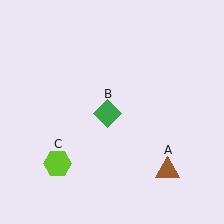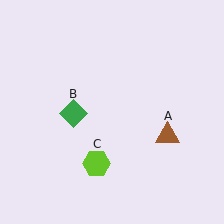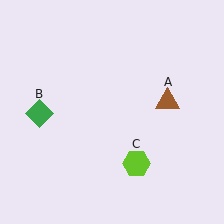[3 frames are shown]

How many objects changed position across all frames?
3 objects changed position: brown triangle (object A), green diamond (object B), lime hexagon (object C).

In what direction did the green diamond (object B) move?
The green diamond (object B) moved left.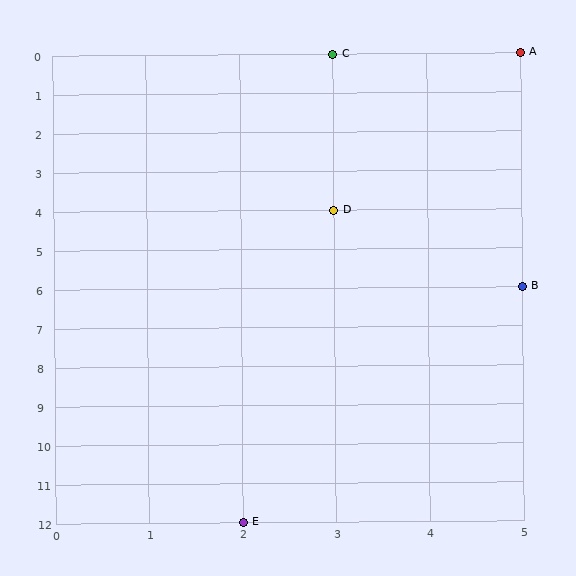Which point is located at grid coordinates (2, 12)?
Point E is at (2, 12).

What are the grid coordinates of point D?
Point D is at grid coordinates (3, 4).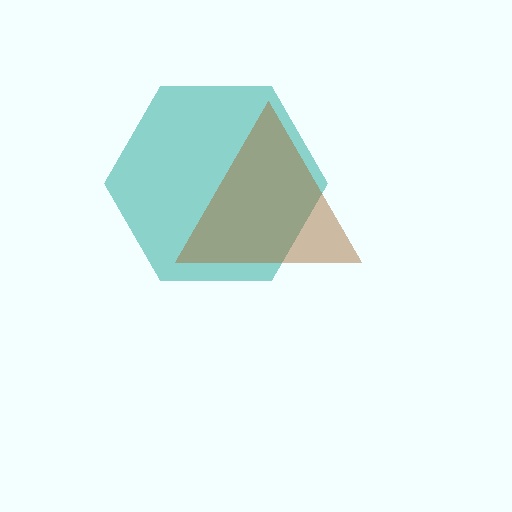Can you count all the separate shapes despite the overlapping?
Yes, there are 2 separate shapes.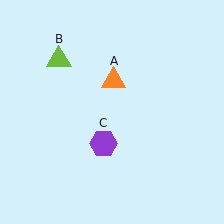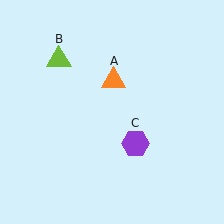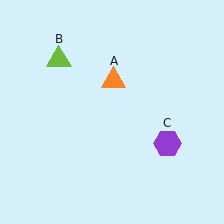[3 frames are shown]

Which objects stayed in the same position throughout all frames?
Orange triangle (object A) and lime triangle (object B) remained stationary.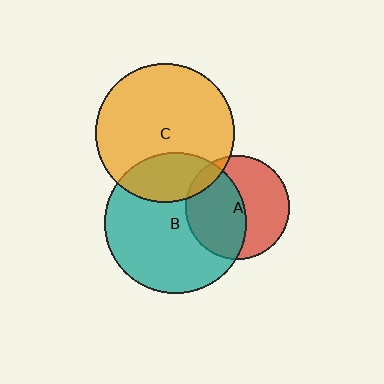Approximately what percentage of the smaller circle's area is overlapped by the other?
Approximately 25%.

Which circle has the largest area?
Circle B (teal).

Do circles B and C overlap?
Yes.